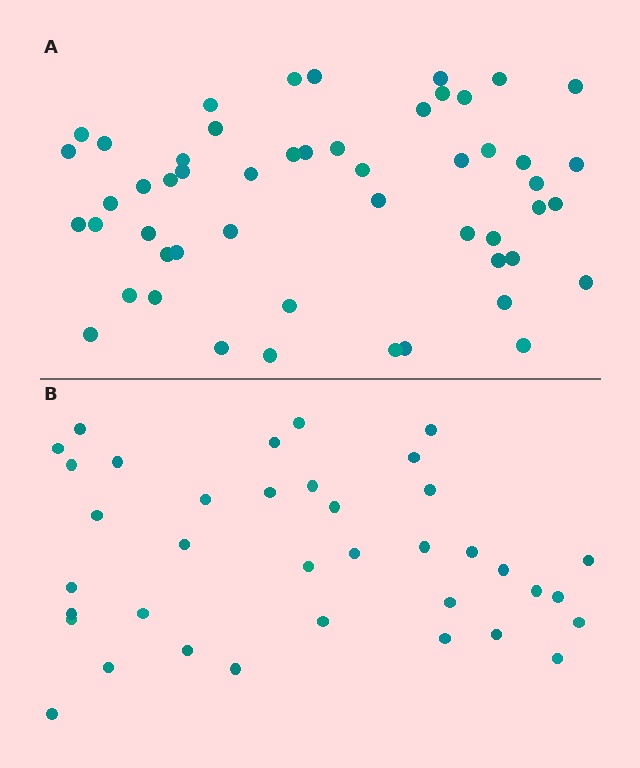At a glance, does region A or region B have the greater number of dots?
Region A (the top region) has more dots.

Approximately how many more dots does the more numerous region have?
Region A has approximately 15 more dots than region B.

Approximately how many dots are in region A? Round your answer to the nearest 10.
About 50 dots. (The exact count is 52, which rounds to 50.)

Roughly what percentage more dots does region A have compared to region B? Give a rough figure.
About 40% more.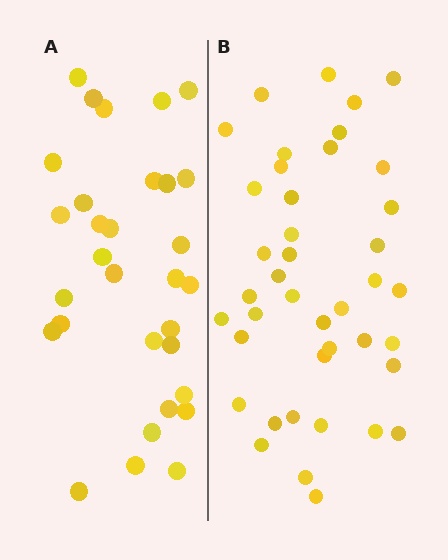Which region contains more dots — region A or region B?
Region B (the right region) has more dots.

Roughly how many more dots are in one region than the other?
Region B has roughly 10 or so more dots than region A.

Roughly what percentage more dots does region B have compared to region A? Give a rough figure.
About 30% more.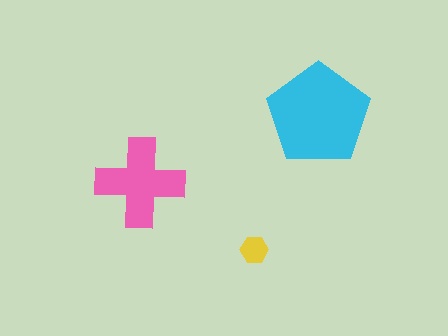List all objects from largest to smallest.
The cyan pentagon, the pink cross, the yellow hexagon.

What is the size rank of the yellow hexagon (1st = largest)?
3rd.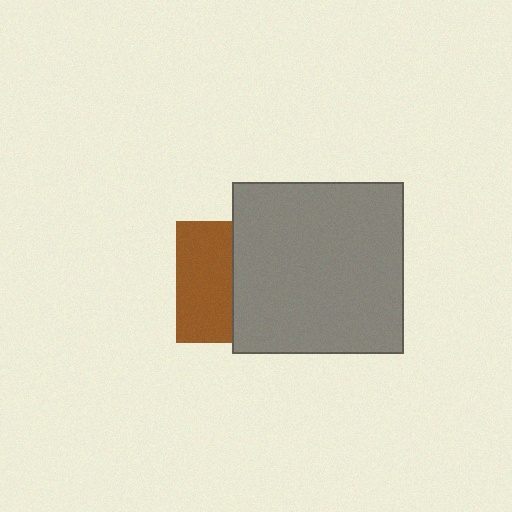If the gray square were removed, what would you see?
You would see the complete brown square.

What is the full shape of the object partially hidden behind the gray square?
The partially hidden object is a brown square.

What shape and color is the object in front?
The object in front is a gray square.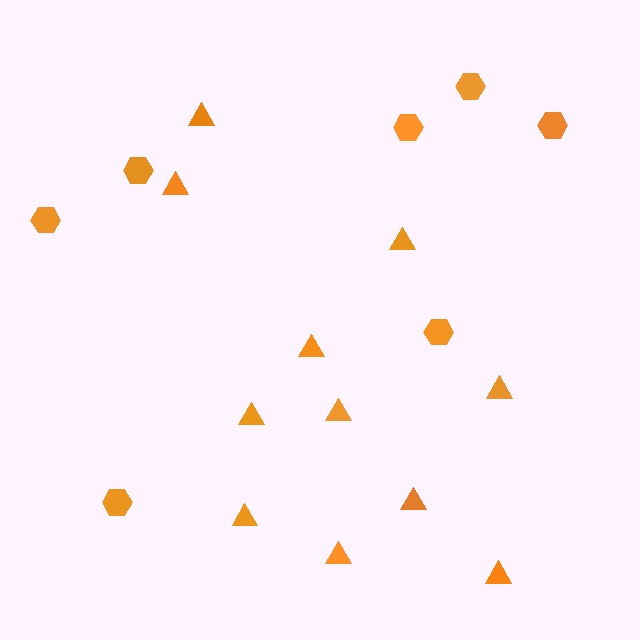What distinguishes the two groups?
There are 2 groups: one group of hexagons (7) and one group of triangles (11).